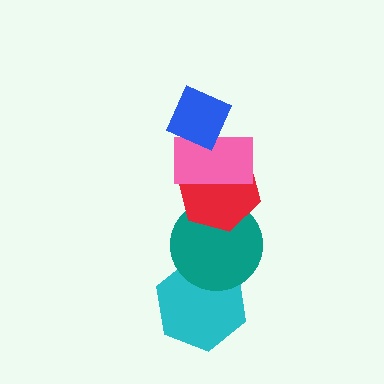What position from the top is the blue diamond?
The blue diamond is 1st from the top.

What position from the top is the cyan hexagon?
The cyan hexagon is 5th from the top.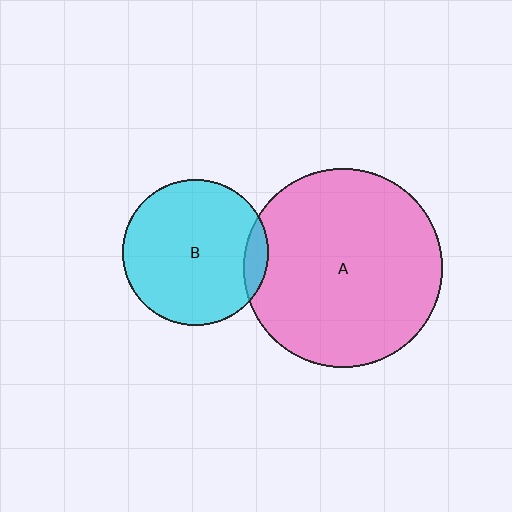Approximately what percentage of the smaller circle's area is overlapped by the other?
Approximately 10%.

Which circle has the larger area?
Circle A (pink).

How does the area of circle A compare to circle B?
Approximately 1.9 times.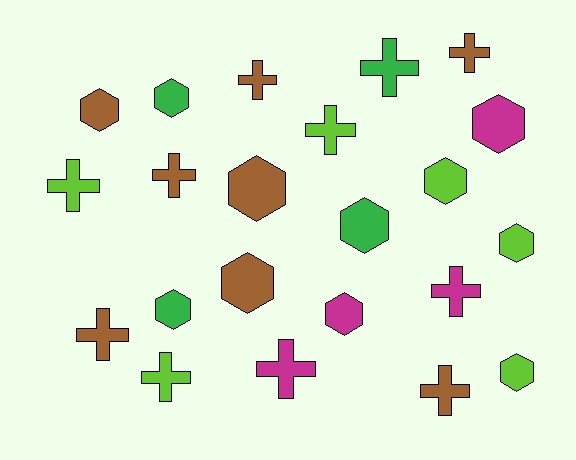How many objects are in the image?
There are 22 objects.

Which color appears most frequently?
Brown, with 8 objects.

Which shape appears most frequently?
Hexagon, with 11 objects.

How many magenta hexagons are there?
There are 2 magenta hexagons.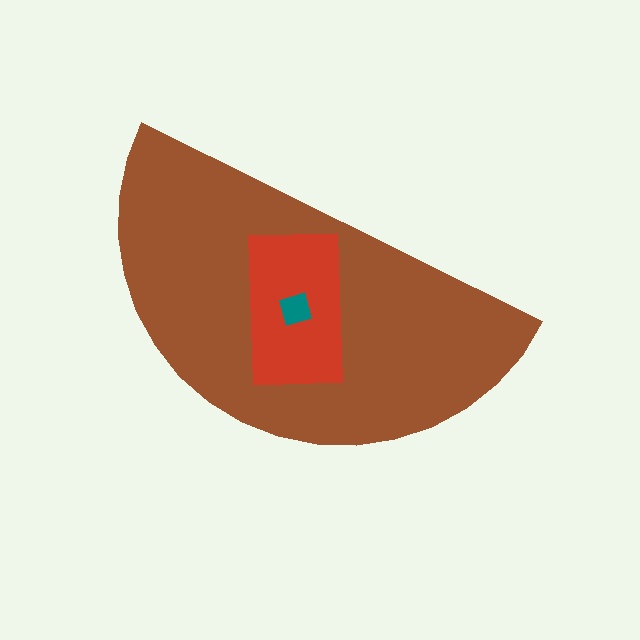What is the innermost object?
The teal diamond.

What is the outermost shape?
The brown semicircle.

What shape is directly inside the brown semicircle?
The red rectangle.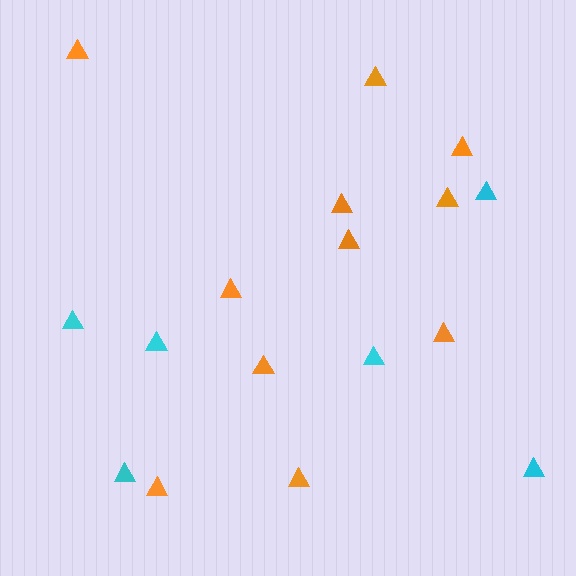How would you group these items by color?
There are 2 groups: one group of cyan triangles (6) and one group of orange triangles (11).